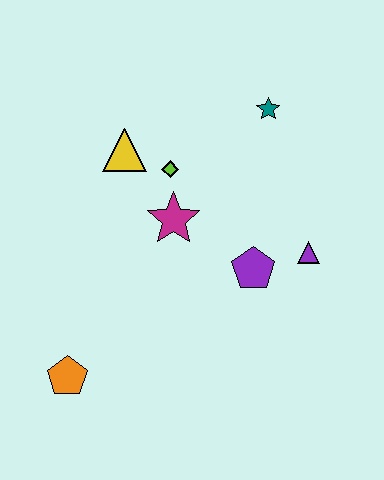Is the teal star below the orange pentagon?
No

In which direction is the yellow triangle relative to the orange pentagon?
The yellow triangle is above the orange pentagon.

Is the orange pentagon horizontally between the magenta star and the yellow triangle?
No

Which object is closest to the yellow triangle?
The lime diamond is closest to the yellow triangle.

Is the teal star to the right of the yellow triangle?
Yes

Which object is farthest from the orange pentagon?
The teal star is farthest from the orange pentagon.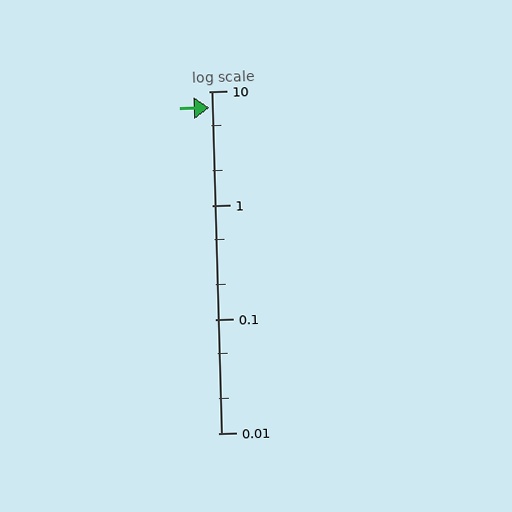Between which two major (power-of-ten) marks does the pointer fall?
The pointer is between 1 and 10.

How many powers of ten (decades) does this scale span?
The scale spans 3 decades, from 0.01 to 10.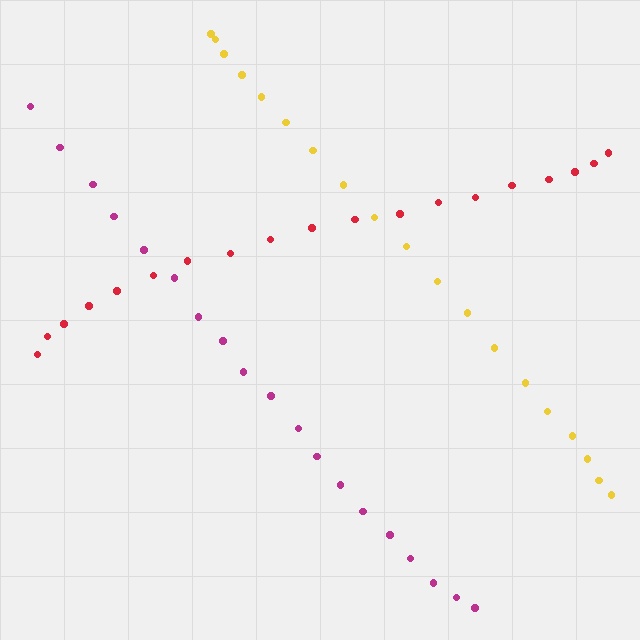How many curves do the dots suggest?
There are 3 distinct paths.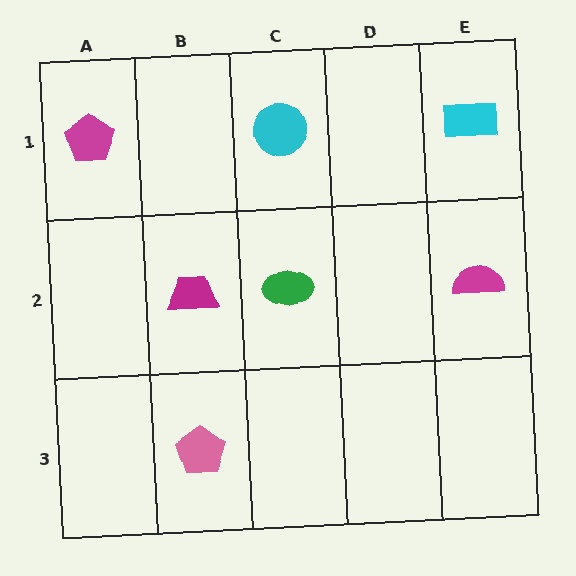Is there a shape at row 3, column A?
No, that cell is empty.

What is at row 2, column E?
A magenta semicircle.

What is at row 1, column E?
A cyan rectangle.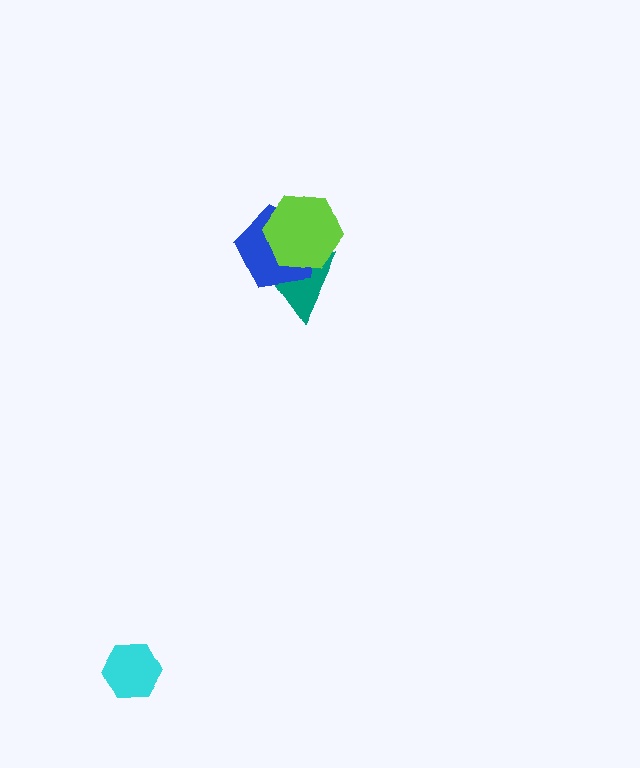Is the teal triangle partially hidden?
Yes, it is partially covered by another shape.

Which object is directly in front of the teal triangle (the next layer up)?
The blue pentagon is directly in front of the teal triangle.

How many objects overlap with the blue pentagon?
2 objects overlap with the blue pentagon.